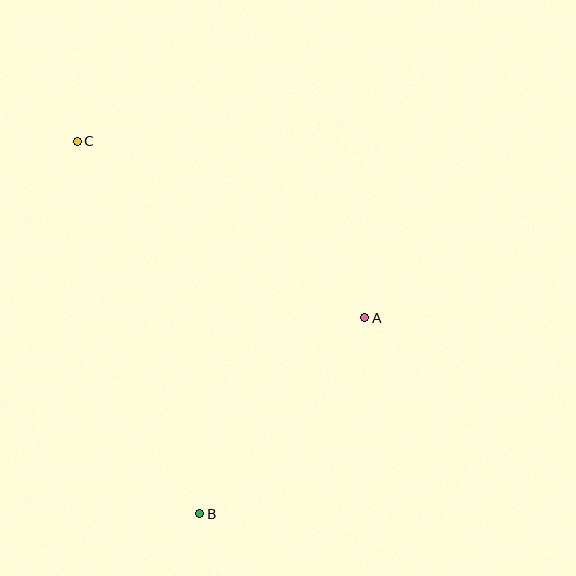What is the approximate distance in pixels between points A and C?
The distance between A and C is approximately 337 pixels.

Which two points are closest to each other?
Points A and B are closest to each other.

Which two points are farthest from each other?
Points B and C are farthest from each other.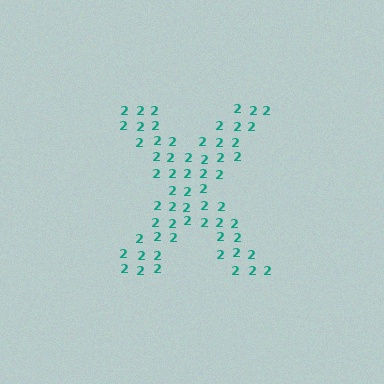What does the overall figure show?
The overall figure shows the letter X.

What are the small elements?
The small elements are digit 2's.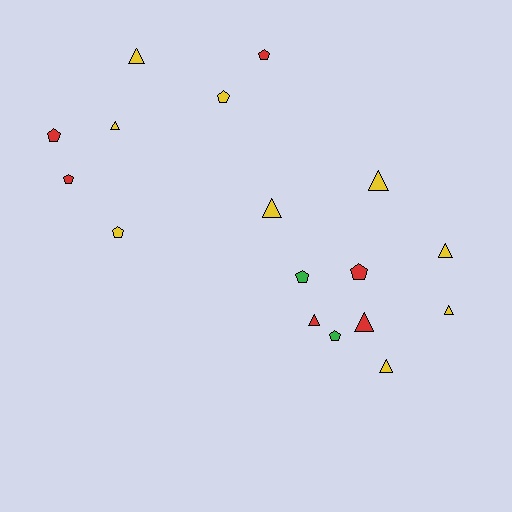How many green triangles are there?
There are no green triangles.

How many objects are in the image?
There are 17 objects.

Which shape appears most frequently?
Triangle, with 9 objects.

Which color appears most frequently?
Yellow, with 9 objects.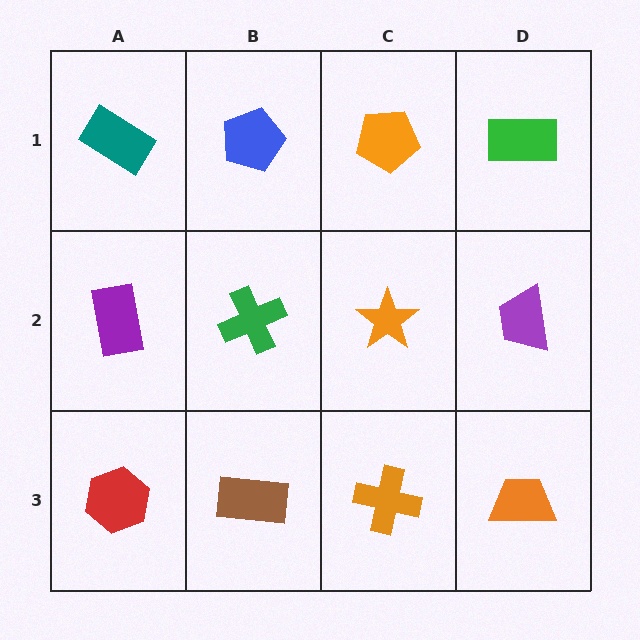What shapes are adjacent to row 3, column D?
A purple trapezoid (row 2, column D), an orange cross (row 3, column C).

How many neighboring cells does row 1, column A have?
2.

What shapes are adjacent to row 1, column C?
An orange star (row 2, column C), a blue pentagon (row 1, column B), a green rectangle (row 1, column D).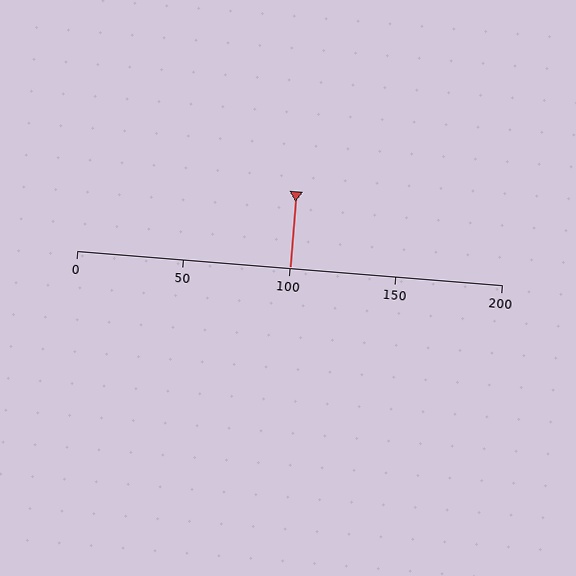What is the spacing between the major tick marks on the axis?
The major ticks are spaced 50 apart.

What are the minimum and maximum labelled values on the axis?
The axis runs from 0 to 200.